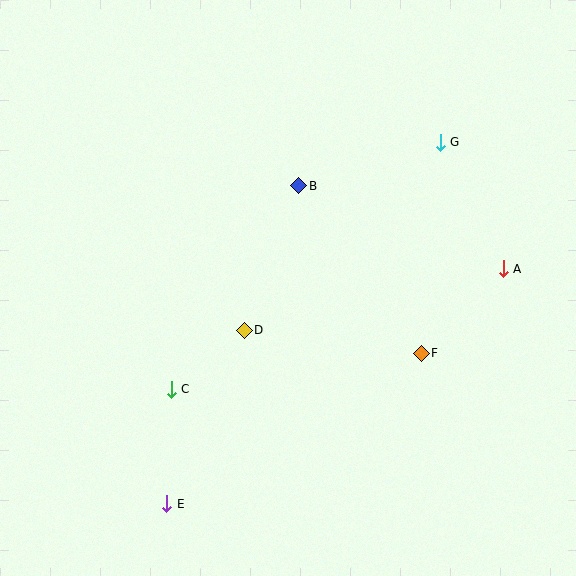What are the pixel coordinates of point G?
Point G is at (440, 142).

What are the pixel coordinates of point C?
Point C is at (171, 389).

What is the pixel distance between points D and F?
The distance between D and F is 179 pixels.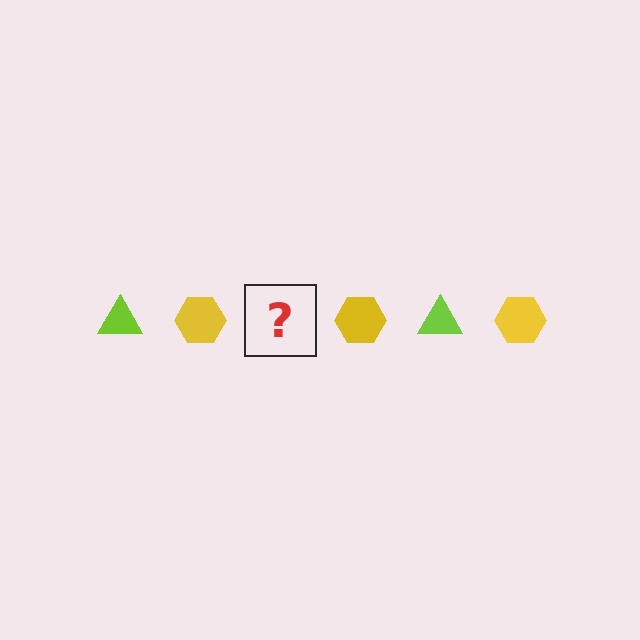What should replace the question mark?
The question mark should be replaced with a lime triangle.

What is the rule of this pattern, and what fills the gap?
The rule is that the pattern alternates between lime triangle and yellow hexagon. The gap should be filled with a lime triangle.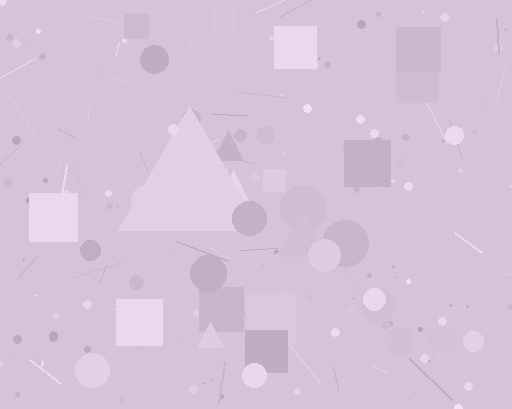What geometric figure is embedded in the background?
A triangle is embedded in the background.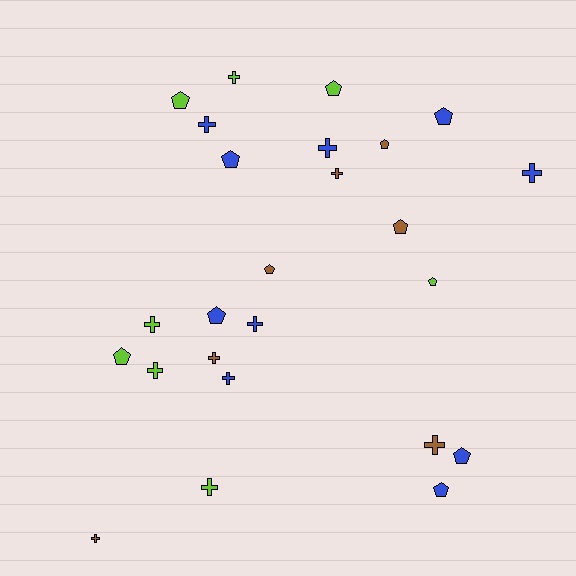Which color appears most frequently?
Blue, with 10 objects.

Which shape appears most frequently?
Cross, with 13 objects.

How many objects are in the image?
There are 25 objects.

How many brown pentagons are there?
There are 3 brown pentagons.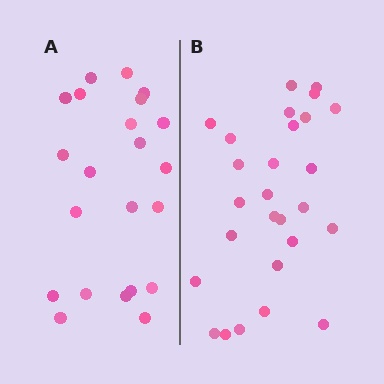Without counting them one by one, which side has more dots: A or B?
Region B (the right region) has more dots.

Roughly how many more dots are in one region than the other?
Region B has about 5 more dots than region A.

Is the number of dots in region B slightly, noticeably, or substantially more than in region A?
Region B has only slightly more — the two regions are fairly close. The ratio is roughly 1.2 to 1.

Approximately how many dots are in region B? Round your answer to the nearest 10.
About 30 dots. (The exact count is 27, which rounds to 30.)